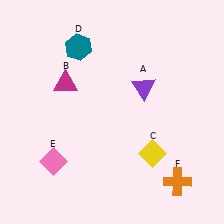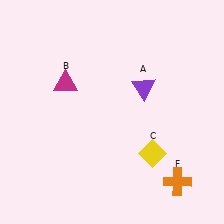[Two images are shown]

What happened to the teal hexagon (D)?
The teal hexagon (D) was removed in Image 2. It was in the top-left area of Image 1.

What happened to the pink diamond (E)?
The pink diamond (E) was removed in Image 2. It was in the bottom-left area of Image 1.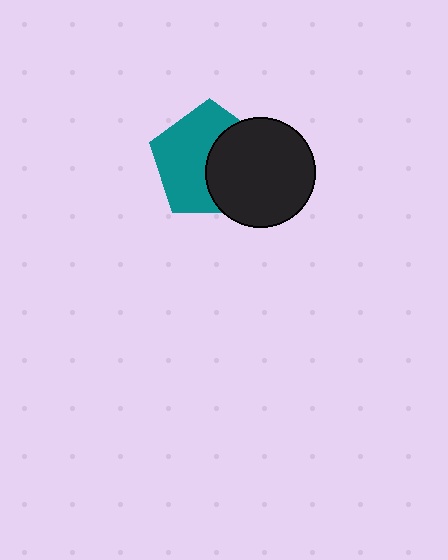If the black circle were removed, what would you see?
You would see the complete teal pentagon.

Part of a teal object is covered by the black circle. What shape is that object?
It is a pentagon.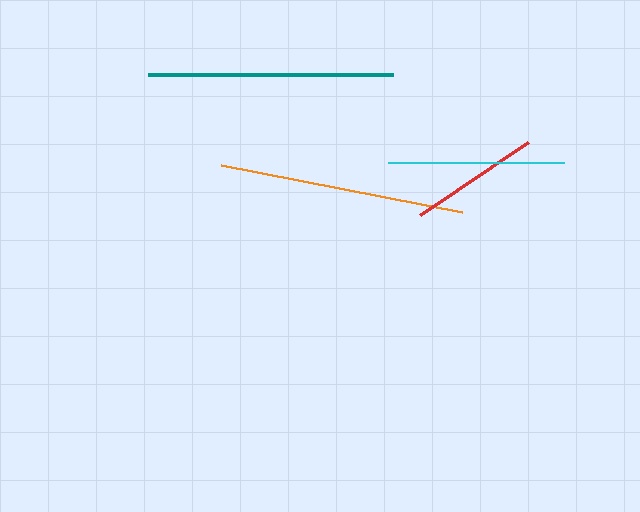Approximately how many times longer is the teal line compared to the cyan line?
The teal line is approximately 1.4 times the length of the cyan line.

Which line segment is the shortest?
The red line is the shortest at approximately 130 pixels.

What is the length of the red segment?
The red segment is approximately 130 pixels long.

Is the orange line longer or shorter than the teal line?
The orange line is longer than the teal line.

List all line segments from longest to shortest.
From longest to shortest: orange, teal, cyan, red.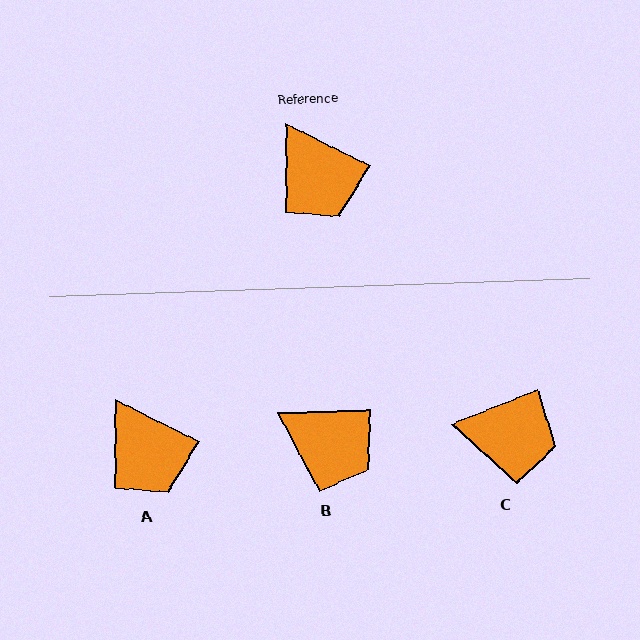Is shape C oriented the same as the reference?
No, it is off by about 48 degrees.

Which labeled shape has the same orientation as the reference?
A.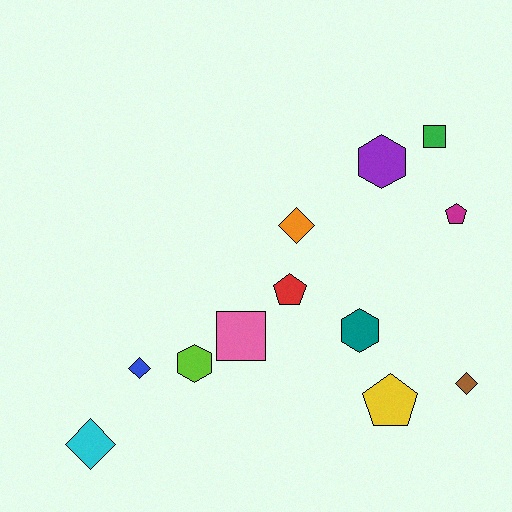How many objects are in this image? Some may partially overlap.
There are 12 objects.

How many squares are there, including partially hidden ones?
There are 2 squares.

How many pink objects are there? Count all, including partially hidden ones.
There is 1 pink object.